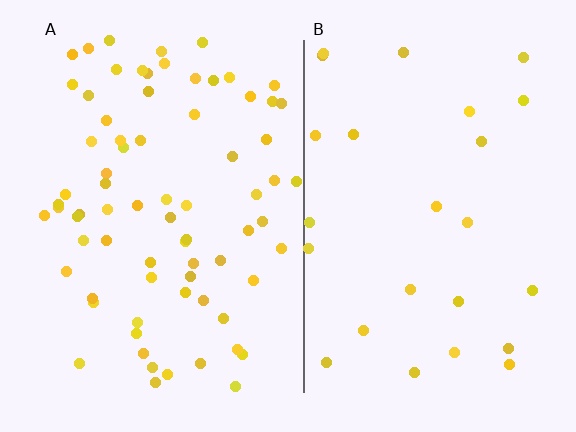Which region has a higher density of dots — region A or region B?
A (the left).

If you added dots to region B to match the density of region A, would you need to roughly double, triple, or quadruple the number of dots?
Approximately triple.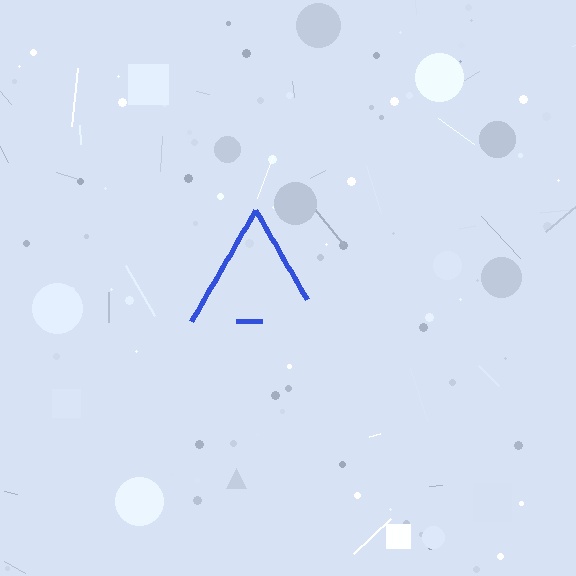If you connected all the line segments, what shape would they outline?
They would outline a triangle.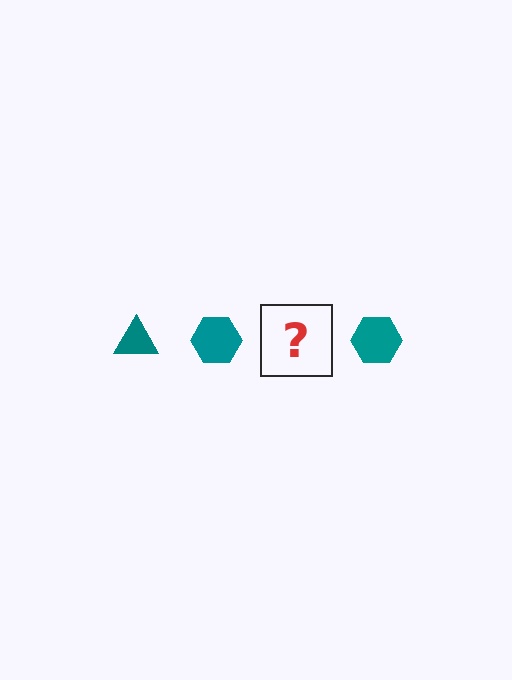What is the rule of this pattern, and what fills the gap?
The rule is that the pattern cycles through triangle, hexagon shapes in teal. The gap should be filled with a teal triangle.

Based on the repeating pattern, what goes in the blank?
The blank should be a teal triangle.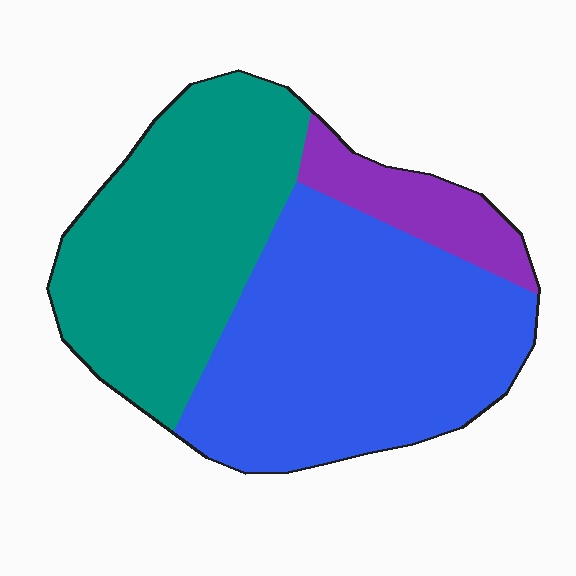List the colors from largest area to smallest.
From largest to smallest: blue, teal, purple.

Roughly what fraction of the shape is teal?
Teal takes up between a third and a half of the shape.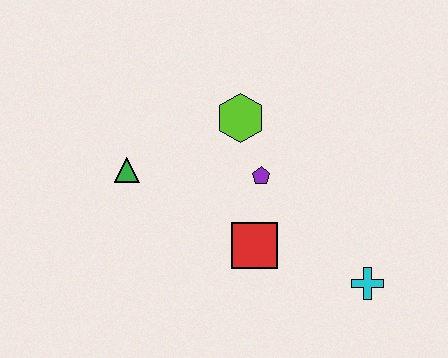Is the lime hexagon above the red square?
Yes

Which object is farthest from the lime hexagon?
The cyan cross is farthest from the lime hexagon.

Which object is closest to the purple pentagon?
The lime hexagon is closest to the purple pentagon.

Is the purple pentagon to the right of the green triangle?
Yes